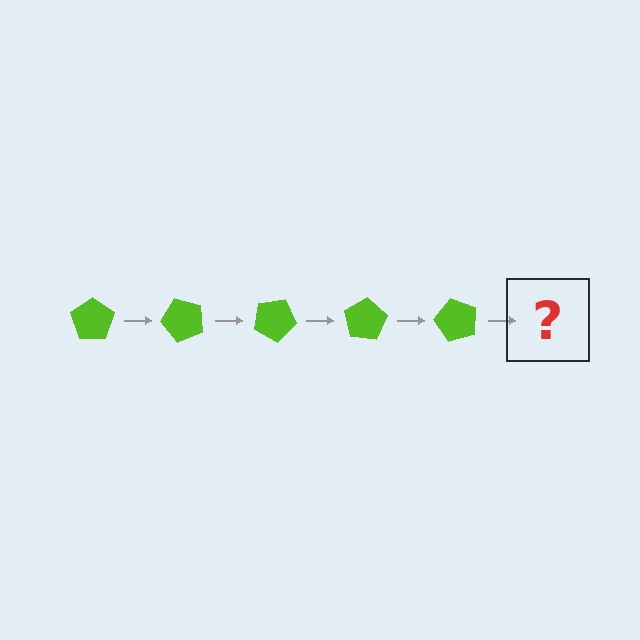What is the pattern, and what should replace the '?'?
The pattern is that the pentagon rotates 50 degrees each step. The '?' should be a lime pentagon rotated 250 degrees.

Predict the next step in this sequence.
The next step is a lime pentagon rotated 250 degrees.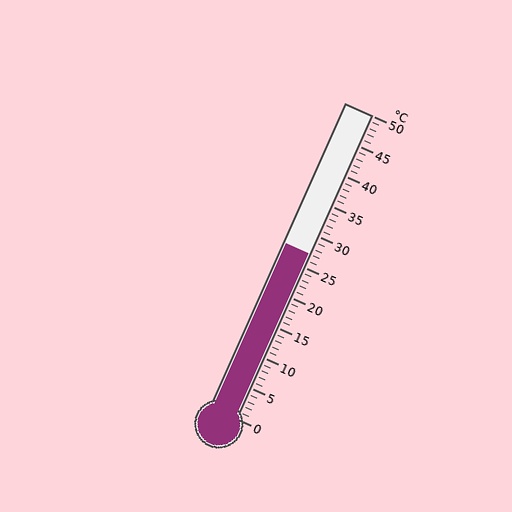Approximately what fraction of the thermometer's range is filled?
The thermometer is filled to approximately 55% of its range.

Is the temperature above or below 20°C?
The temperature is above 20°C.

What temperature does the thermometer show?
The thermometer shows approximately 27°C.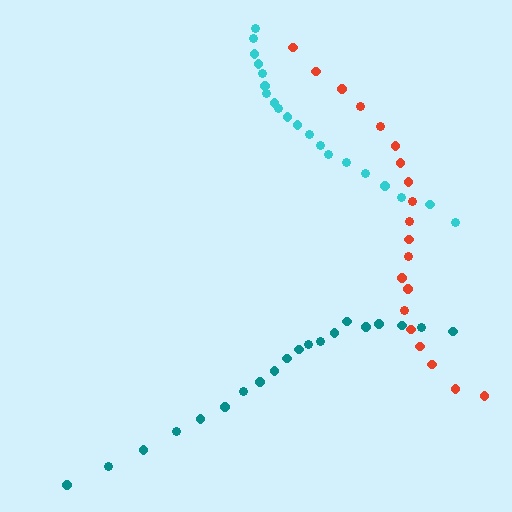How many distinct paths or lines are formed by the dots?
There are 3 distinct paths.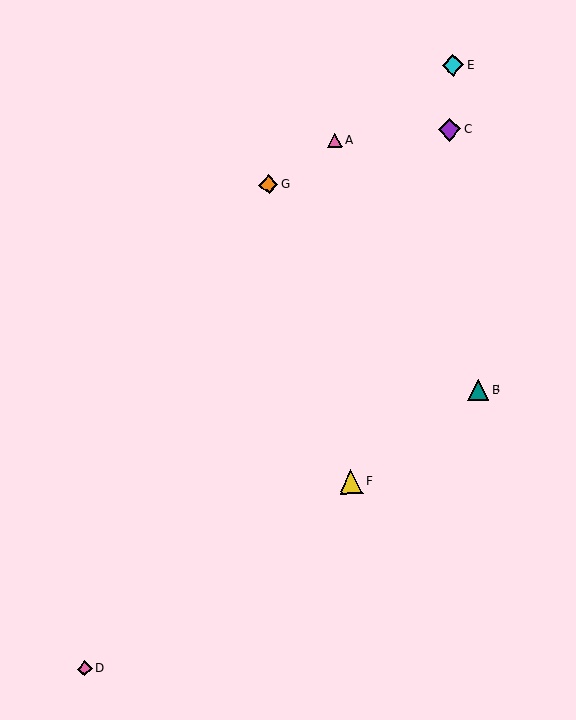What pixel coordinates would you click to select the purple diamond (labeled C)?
Click at (450, 130) to select the purple diamond C.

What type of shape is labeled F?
Shape F is a yellow triangle.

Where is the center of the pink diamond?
The center of the pink diamond is at (85, 669).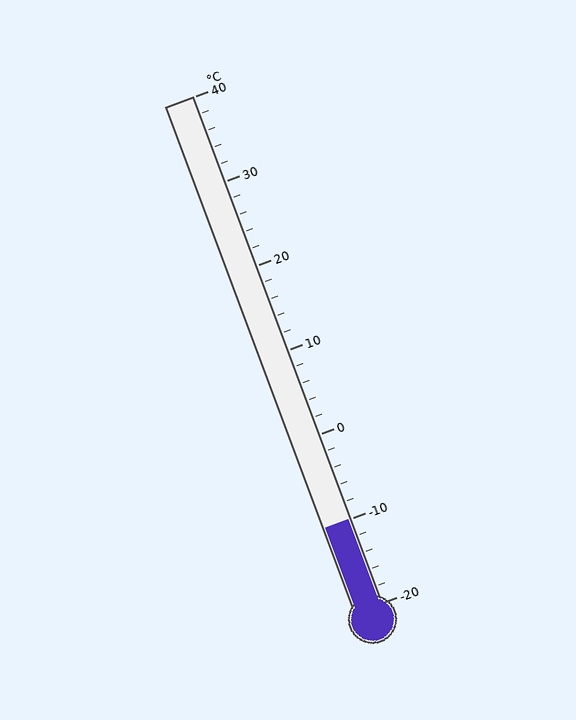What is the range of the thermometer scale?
The thermometer scale ranges from -20°C to 40°C.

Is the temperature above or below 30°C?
The temperature is below 30°C.